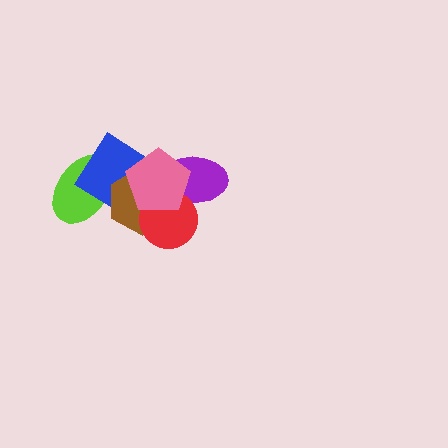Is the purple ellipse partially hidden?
Yes, it is partially covered by another shape.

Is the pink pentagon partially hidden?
No, no other shape covers it.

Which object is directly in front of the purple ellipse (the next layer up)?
The brown hexagon is directly in front of the purple ellipse.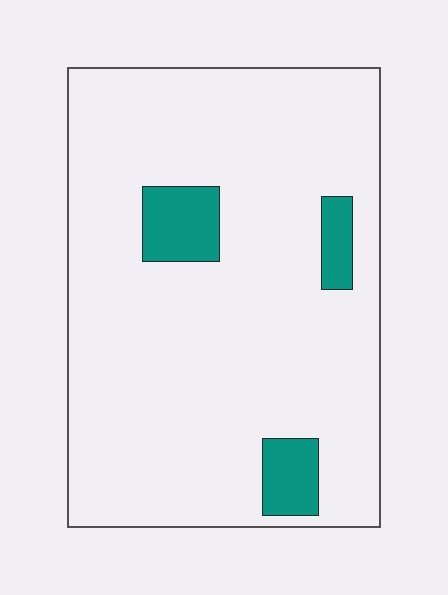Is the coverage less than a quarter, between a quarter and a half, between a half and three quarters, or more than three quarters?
Less than a quarter.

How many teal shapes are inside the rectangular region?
3.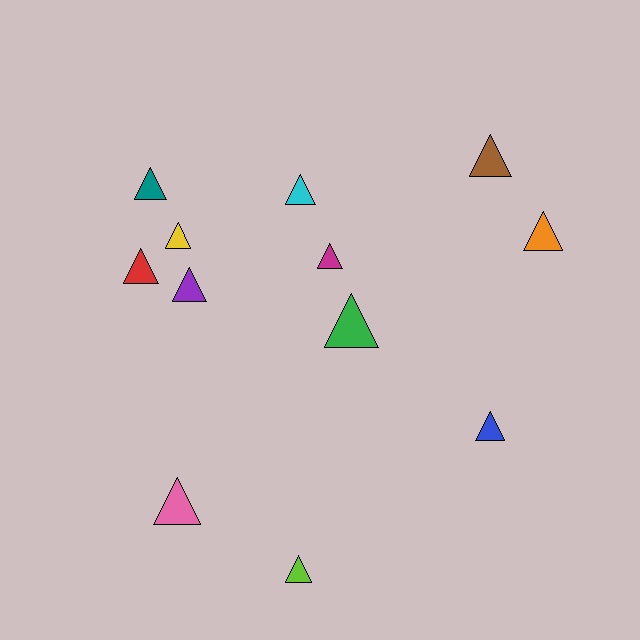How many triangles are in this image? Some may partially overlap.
There are 12 triangles.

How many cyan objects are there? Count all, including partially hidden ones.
There is 1 cyan object.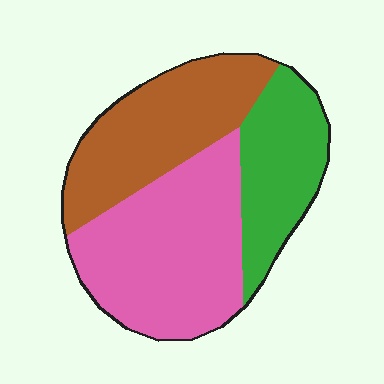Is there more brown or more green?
Brown.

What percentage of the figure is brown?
Brown covers 32% of the figure.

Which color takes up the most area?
Pink, at roughly 45%.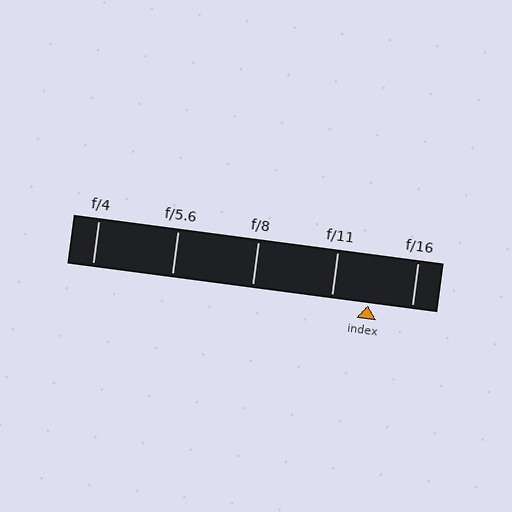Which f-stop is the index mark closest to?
The index mark is closest to f/11.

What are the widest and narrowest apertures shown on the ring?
The widest aperture shown is f/4 and the narrowest is f/16.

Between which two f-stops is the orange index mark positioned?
The index mark is between f/11 and f/16.